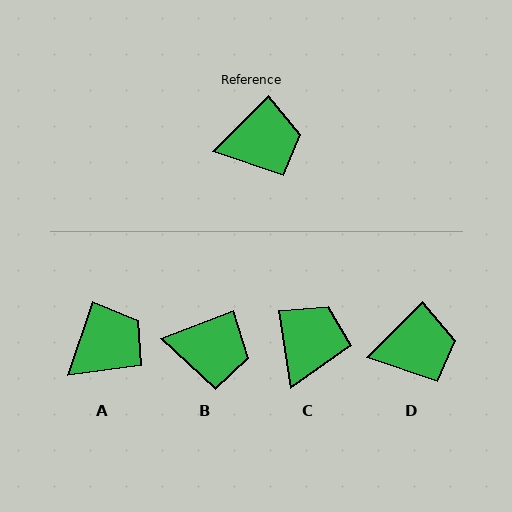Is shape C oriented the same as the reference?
No, it is off by about 54 degrees.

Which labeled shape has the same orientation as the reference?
D.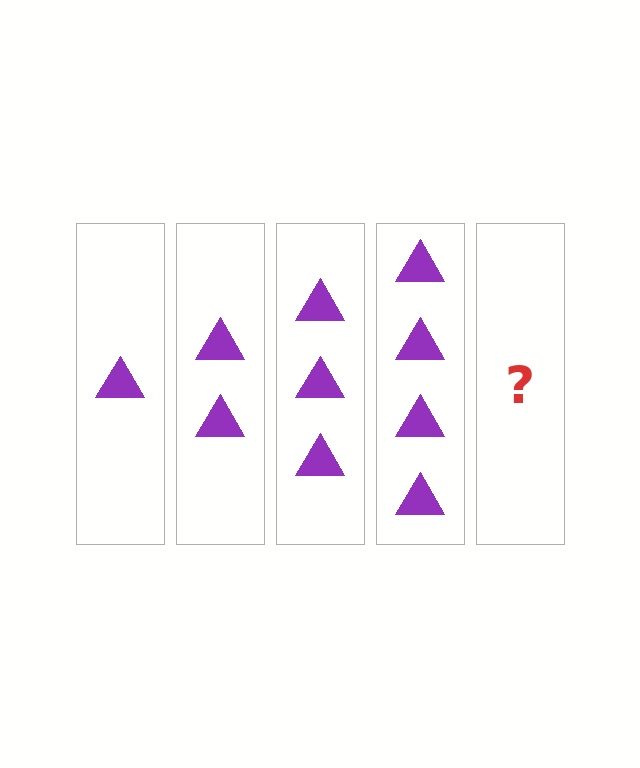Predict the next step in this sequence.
The next step is 5 triangles.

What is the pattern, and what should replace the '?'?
The pattern is that each step adds one more triangle. The '?' should be 5 triangles.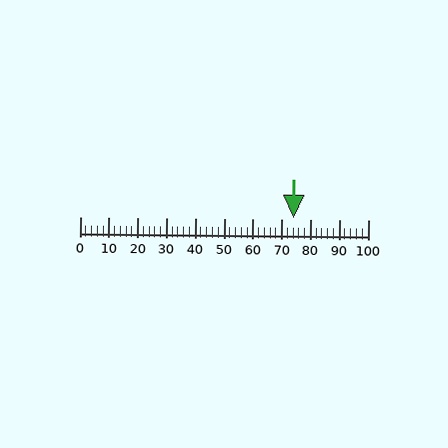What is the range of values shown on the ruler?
The ruler shows values from 0 to 100.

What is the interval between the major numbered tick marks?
The major tick marks are spaced 10 units apart.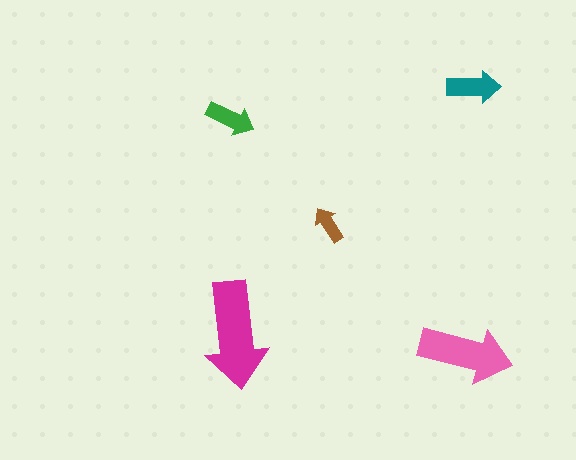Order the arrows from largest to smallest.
the magenta one, the pink one, the teal one, the green one, the brown one.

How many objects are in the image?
There are 5 objects in the image.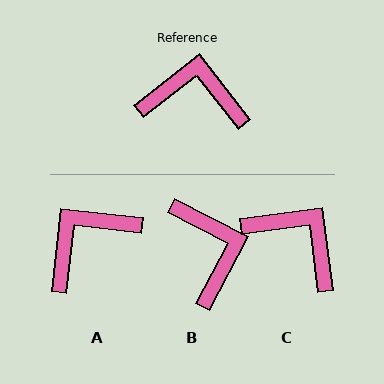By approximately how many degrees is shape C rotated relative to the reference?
Approximately 31 degrees clockwise.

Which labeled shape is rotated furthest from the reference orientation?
B, about 66 degrees away.